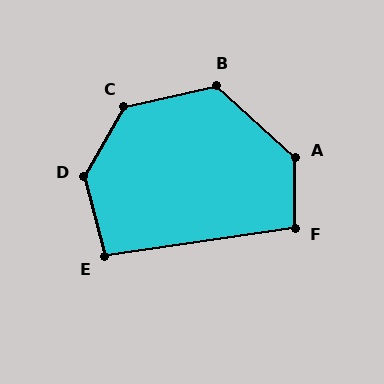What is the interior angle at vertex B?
Approximately 125 degrees (obtuse).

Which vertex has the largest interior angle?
D, at approximately 136 degrees.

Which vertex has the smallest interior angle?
E, at approximately 95 degrees.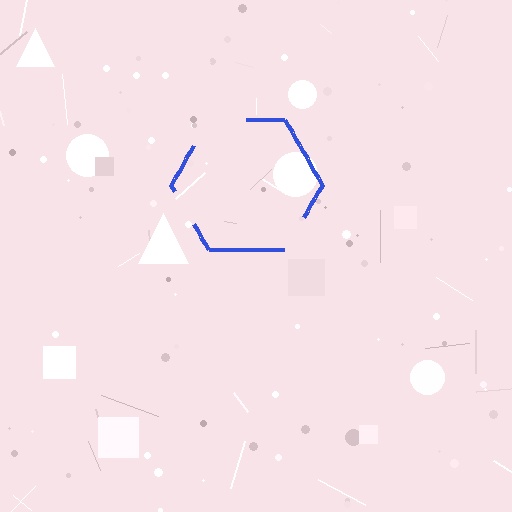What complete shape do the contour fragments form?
The contour fragments form a hexagon.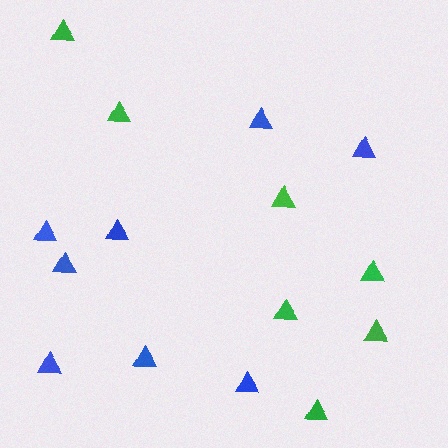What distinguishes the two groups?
There are 2 groups: one group of green triangles (7) and one group of blue triangles (8).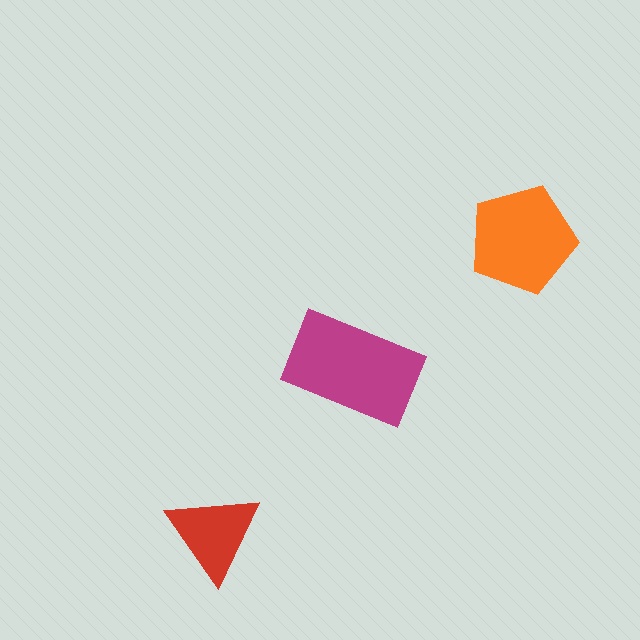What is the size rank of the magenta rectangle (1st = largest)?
1st.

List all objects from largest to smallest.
The magenta rectangle, the orange pentagon, the red triangle.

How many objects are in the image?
There are 3 objects in the image.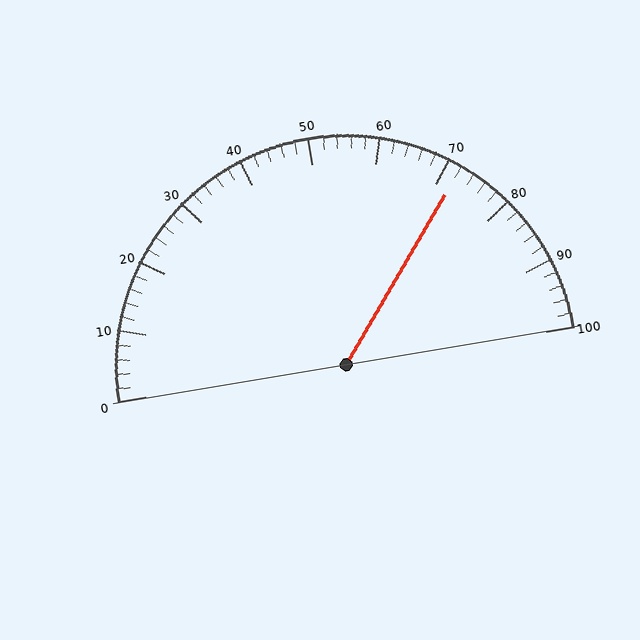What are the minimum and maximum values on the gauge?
The gauge ranges from 0 to 100.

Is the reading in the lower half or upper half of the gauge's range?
The reading is in the upper half of the range (0 to 100).